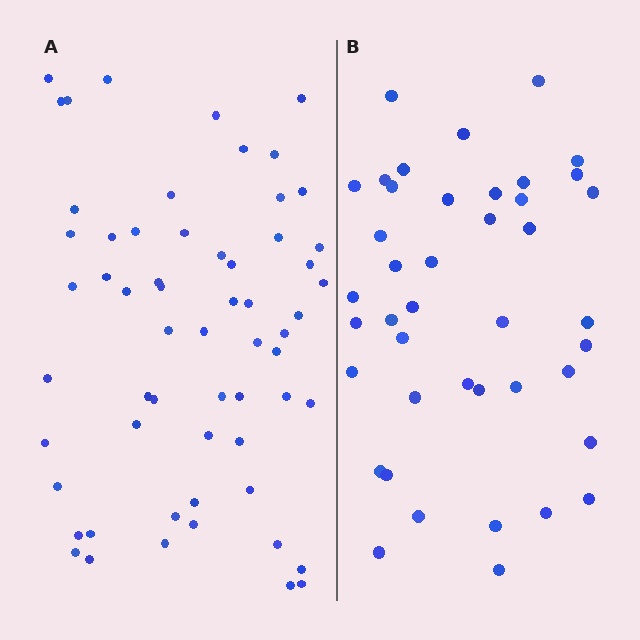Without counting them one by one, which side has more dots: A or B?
Region A (the left region) has more dots.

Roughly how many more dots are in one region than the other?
Region A has approximately 20 more dots than region B.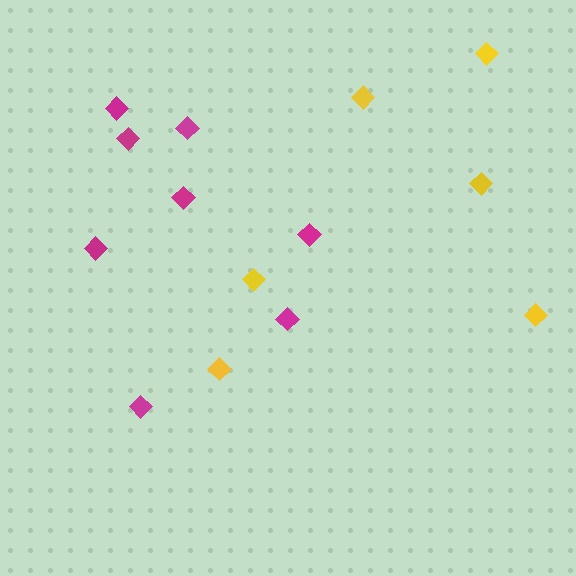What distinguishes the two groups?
There are 2 groups: one group of yellow diamonds (6) and one group of magenta diamonds (8).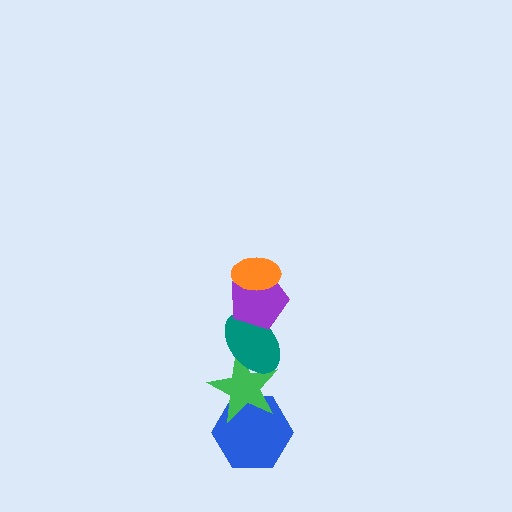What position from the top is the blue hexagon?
The blue hexagon is 5th from the top.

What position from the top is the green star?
The green star is 4th from the top.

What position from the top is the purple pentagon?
The purple pentagon is 2nd from the top.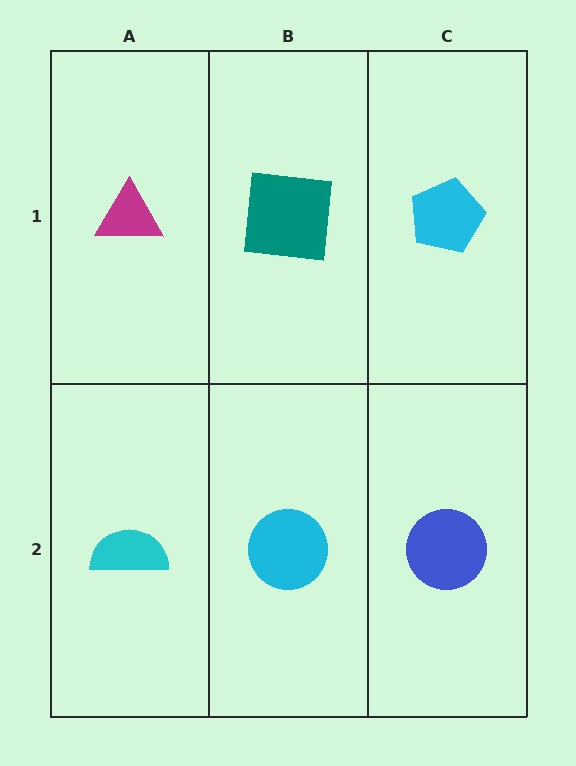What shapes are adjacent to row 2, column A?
A magenta triangle (row 1, column A), a cyan circle (row 2, column B).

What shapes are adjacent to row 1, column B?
A cyan circle (row 2, column B), a magenta triangle (row 1, column A), a cyan pentagon (row 1, column C).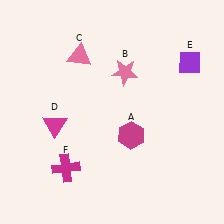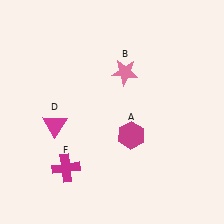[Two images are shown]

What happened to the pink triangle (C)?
The pink triangle (C) was removed in Image 2. It was in the top-left area of Image 1.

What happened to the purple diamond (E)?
The purple diamond (E) was removed in Image 2. It was in the top-right area of Image 1.